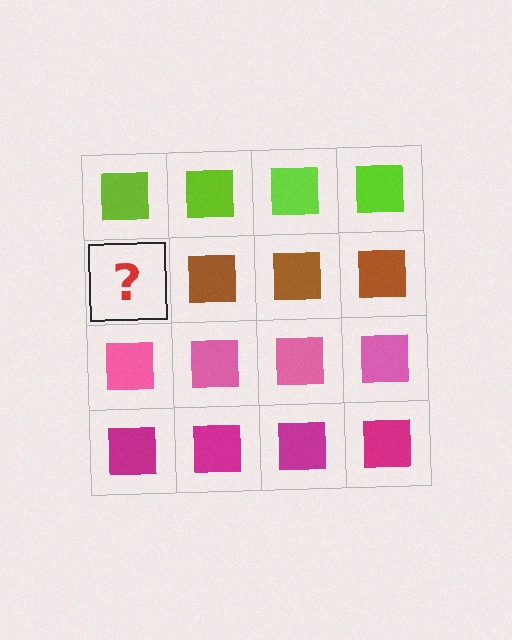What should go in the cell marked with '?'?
The missing cell should contain a brown square.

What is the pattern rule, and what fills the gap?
The rule is that each row has a consistent color. The gap should be filled with a brown square.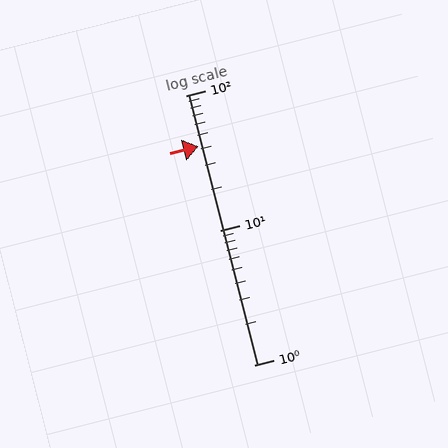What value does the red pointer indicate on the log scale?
The pointer indicates approximately 42.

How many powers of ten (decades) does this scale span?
The scale spans 2 decades, from 1 to 100.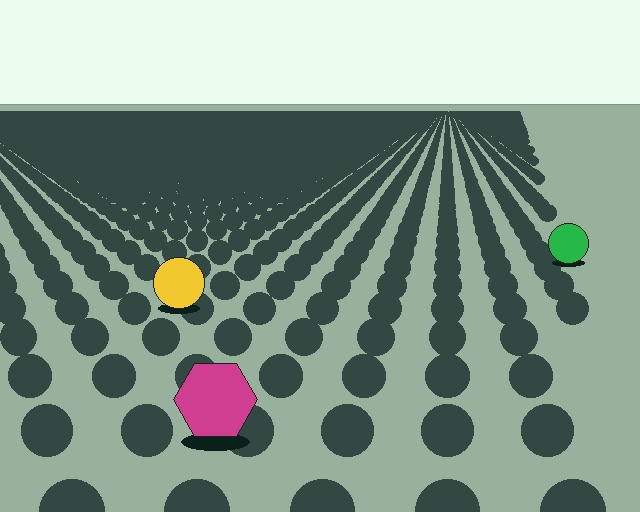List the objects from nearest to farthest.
From nearest to farthest: the magenta hexagon, the yellow circle, the green circle.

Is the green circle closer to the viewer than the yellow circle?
No. The yellow circle is closer — you can tell from the texture gradient: the ground texture is coarser near it.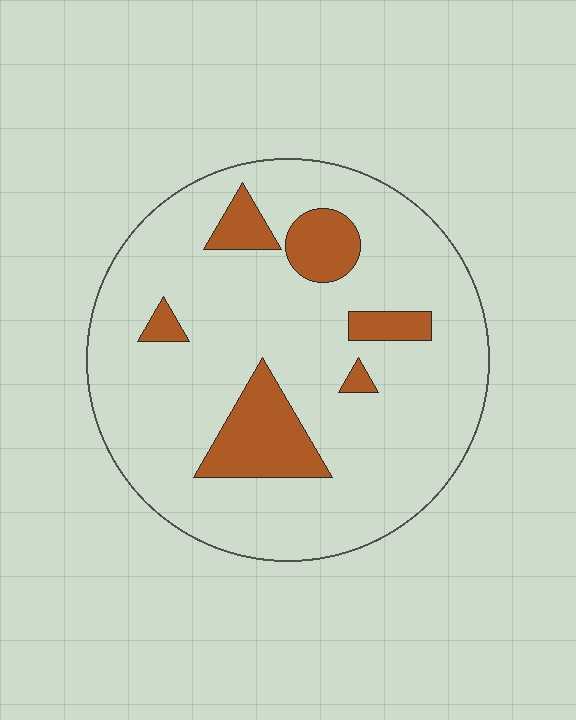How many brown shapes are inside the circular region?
6.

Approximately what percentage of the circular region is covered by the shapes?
Approximately 15%.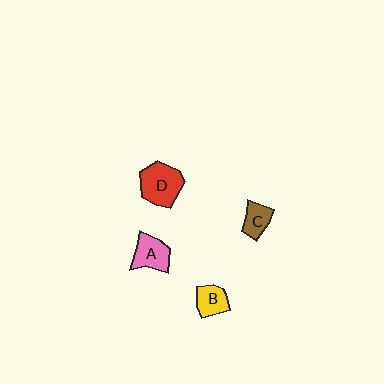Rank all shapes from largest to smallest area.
From largest to smallest: D (red), A (pink), B (yellow), C (brown).